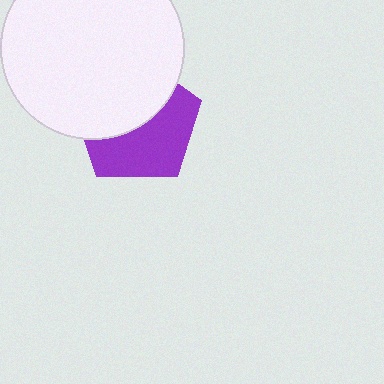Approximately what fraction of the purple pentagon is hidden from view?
Roughly 49% of the purple pentagon is hidden behind the white circle.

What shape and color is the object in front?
The object in front is a white circle.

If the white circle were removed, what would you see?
You would see the complete purple pentagon.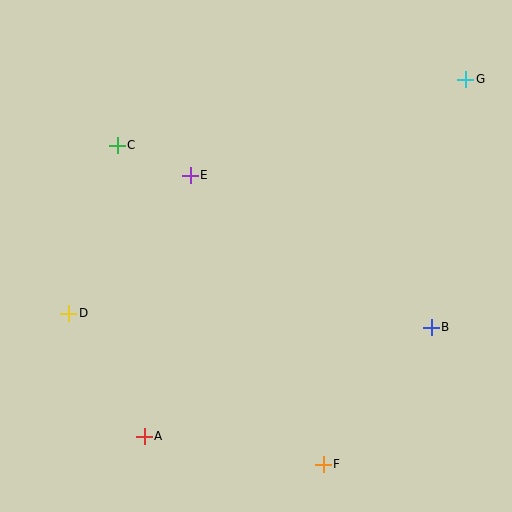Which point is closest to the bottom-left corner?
Point A is closest to the bottom-left corner.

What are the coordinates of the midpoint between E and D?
The midpoint between E and D is at (130, 244).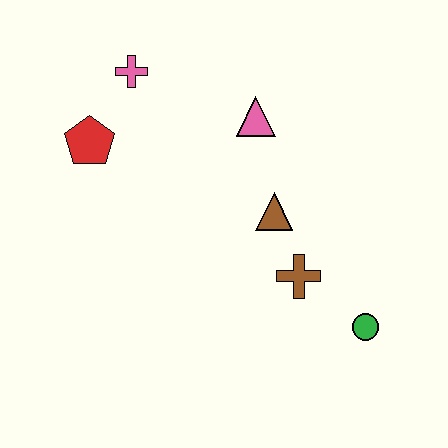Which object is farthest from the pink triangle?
The green circle is farthest from the pink triangle.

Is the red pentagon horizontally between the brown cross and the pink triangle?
No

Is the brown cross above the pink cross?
No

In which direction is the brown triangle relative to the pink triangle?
The brown triangle is below the pink triangle.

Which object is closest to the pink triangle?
The brown triangle is closest to the pink triangle.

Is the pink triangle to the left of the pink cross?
No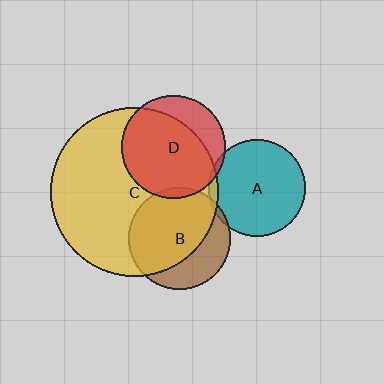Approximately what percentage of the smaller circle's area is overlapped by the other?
Approximately 70%.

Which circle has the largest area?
Circle C (yellow).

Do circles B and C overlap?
Yes.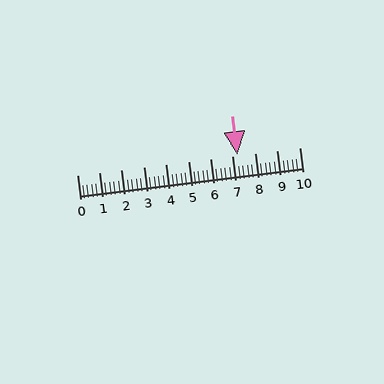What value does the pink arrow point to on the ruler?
The pink arrow points to approximately 7.2.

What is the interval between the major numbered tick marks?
The major tick marks are spaced 1 units apart.